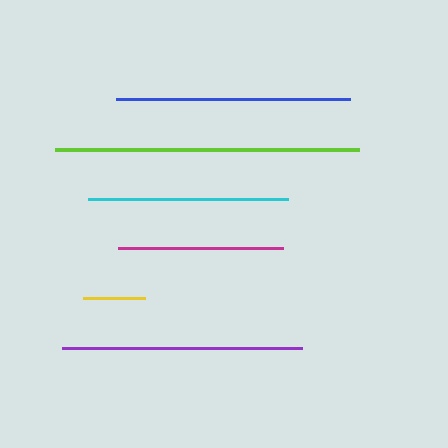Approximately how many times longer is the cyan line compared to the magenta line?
The cyan line is approximately 1.2 times the length of the magenta line.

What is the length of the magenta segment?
The magenta segment is approximately 165 pixels long.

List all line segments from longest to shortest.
From longest to shortest: lime, purple, blue, cyan, magenta, yellow.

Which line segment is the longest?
The lime line is the longest at approximately 304 pixels.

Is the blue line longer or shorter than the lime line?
The lime line is longer than the blue line.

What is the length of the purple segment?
The purple segment is approximately 240 pixels long.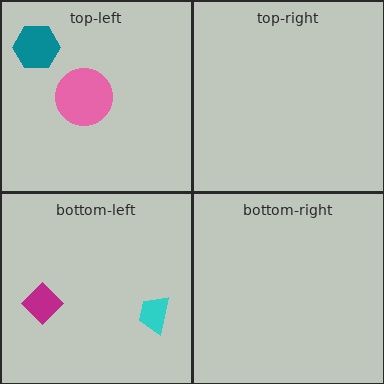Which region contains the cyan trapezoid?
The bottom-left region.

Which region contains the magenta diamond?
The bottom-left region.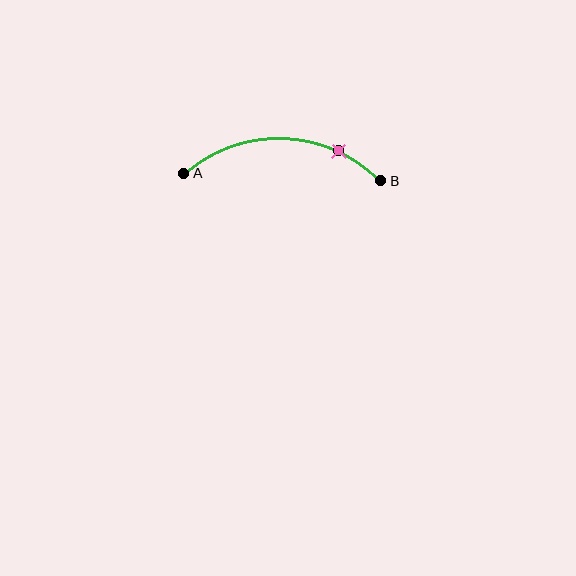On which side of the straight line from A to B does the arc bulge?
The arc bulges above the straight line connecting A and B.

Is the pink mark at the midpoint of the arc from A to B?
No. The pink mark lies on the arc but is closer to endpoint B. The arc midpoint would be at the point on the curve equidistant along the arc from both A and B.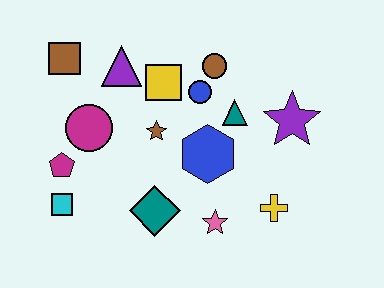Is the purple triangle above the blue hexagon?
Yes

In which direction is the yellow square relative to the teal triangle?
The yellow square is to the left of the teal triangle.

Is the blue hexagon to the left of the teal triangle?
Yes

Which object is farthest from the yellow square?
The yellow cross is farthest from the yellow square.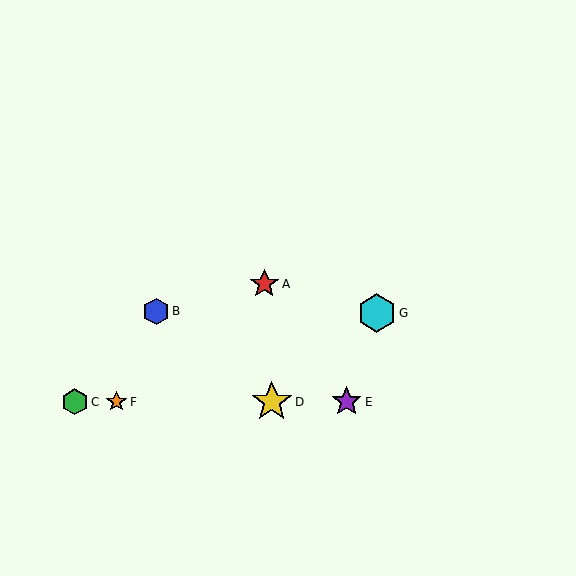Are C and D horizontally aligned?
Yes, both are at y≈402.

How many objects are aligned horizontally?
4 objects (C, D, E, F) are aligned horizontally.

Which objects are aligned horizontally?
Objects C, D, E, F are aligned horizontally.